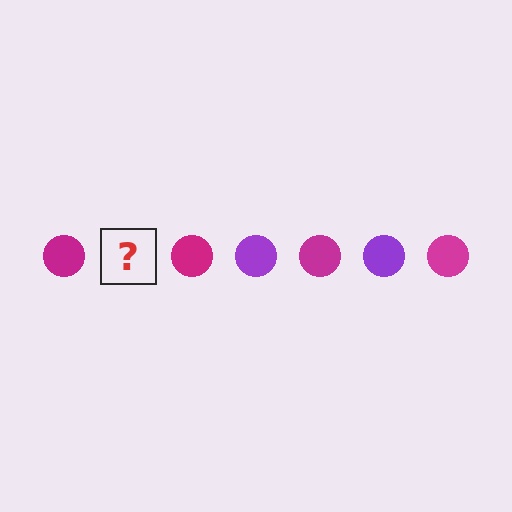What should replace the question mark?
The question mark should be replaced with a purple circle.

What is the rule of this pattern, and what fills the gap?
The rule is that the pattern cycles through magenta, purple circles. The gap should be filled with a purple circle.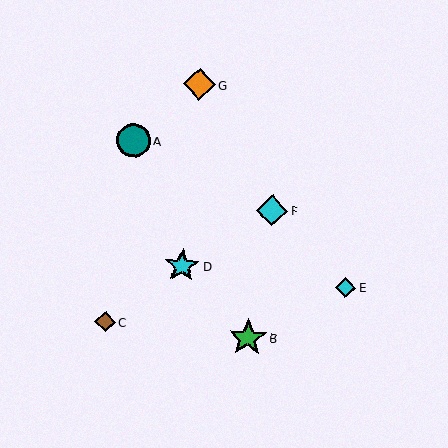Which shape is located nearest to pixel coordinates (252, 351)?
The green star (labeled B) at (247, 338) is nearest to that location.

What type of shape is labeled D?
Shape D is a cyan star.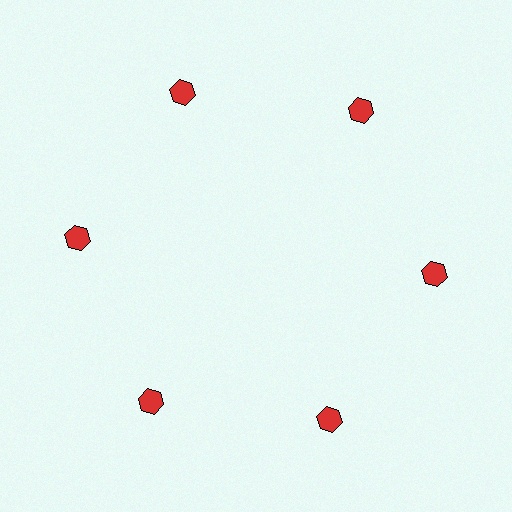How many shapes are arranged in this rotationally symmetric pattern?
There are 6 shapes, arranged in 6 groups of 1.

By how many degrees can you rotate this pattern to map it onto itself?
The pattern maps onto itself every 60 degrees of rotation.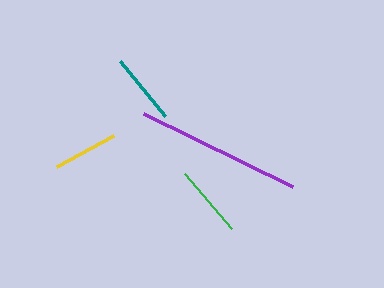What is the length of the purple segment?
The purple segment is approximately 165 pixels long.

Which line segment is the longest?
The purple line is the longest at approximately 165 pixels.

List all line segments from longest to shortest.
From longest to shortest: purple, green, teal, yellow.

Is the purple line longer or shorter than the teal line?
The purple line is longer than the teal line.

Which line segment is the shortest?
The yellow line is the shortest at approximately 65 pixels.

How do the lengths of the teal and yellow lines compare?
The teal and yellow lines are approximately the same length.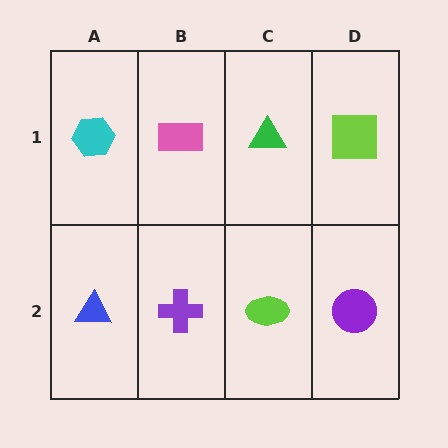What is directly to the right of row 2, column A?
A purple cross.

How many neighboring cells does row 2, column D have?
2.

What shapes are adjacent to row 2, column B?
A pink rectangle (row 1, column B), a blue triangle (row 2, column A), a lime ellipse (row 2, column C).